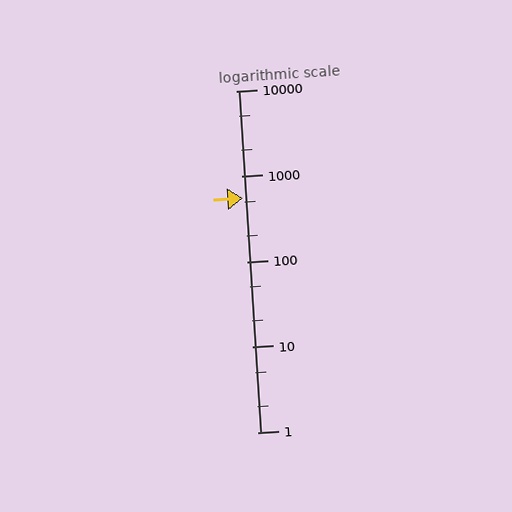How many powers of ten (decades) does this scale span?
The scale spans 4 decades, from 1 to 10000.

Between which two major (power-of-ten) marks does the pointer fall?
The pointer is between 100 and 1000.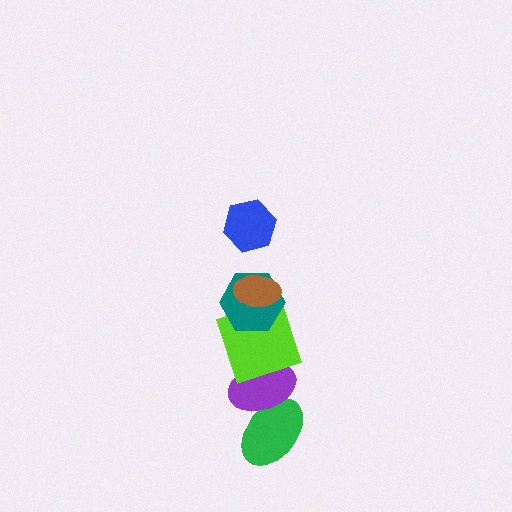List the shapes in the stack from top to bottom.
From top to bottom: the blue hexagon, the brown ellipse, the teal hexagon, the lime square, the purple ellipse, the green ellipse.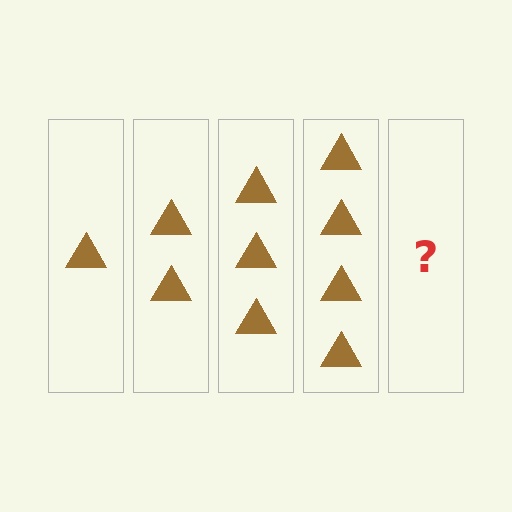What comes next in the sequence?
The next element should be 5 triangles.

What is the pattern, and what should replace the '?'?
The pattern is that each step adds one more triangle. The '?' should be 5 triangles.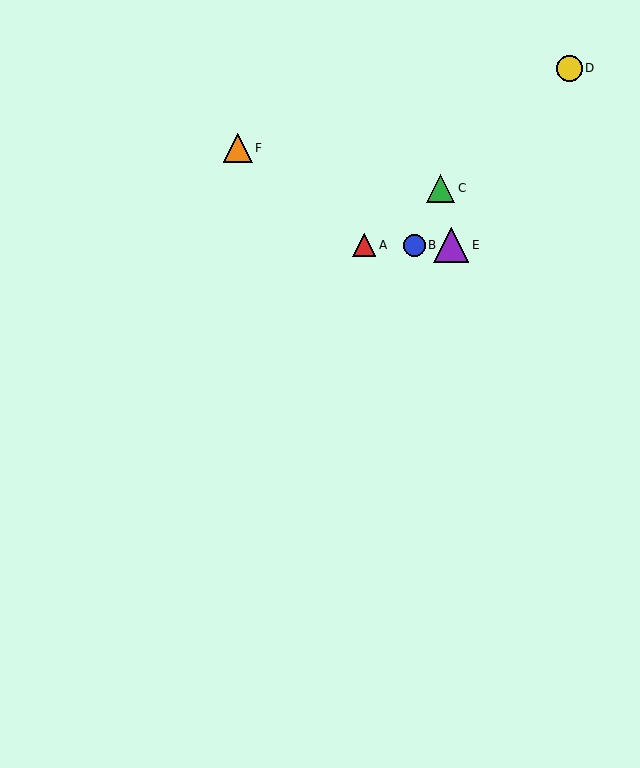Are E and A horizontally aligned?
Yes, both are at y≈245.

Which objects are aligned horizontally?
Objects A, B, E are aligned horizontally.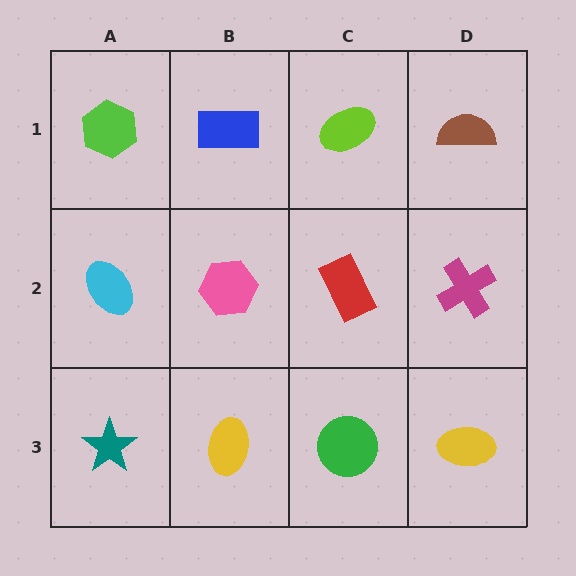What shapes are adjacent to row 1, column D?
A magenta cross (row 2, column D), a lime ellipse (row 1, column C).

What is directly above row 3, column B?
A pink hexagon.